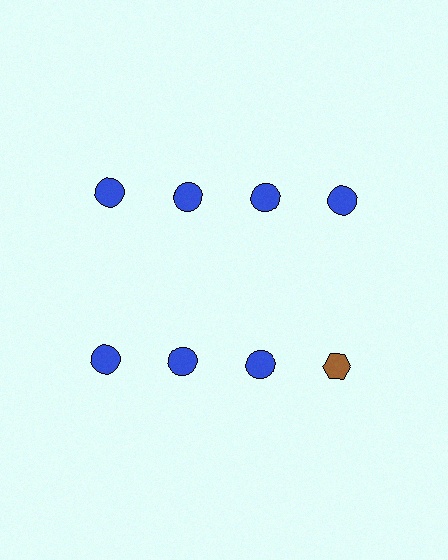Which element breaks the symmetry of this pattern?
The brown hexagon in the second row, second from right column breaks the symmetry. All other shapes are blue circles.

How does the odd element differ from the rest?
It differs in both color (brown instead of blue) and shape (hexagon instead of circle).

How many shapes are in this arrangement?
There are 8 shapes arranged in a grid pattern.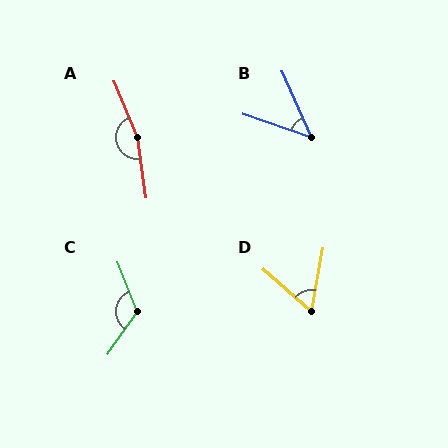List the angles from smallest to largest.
B (47°), D (59°), C (123°), A (166°).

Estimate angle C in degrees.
Approximately 123 degrees.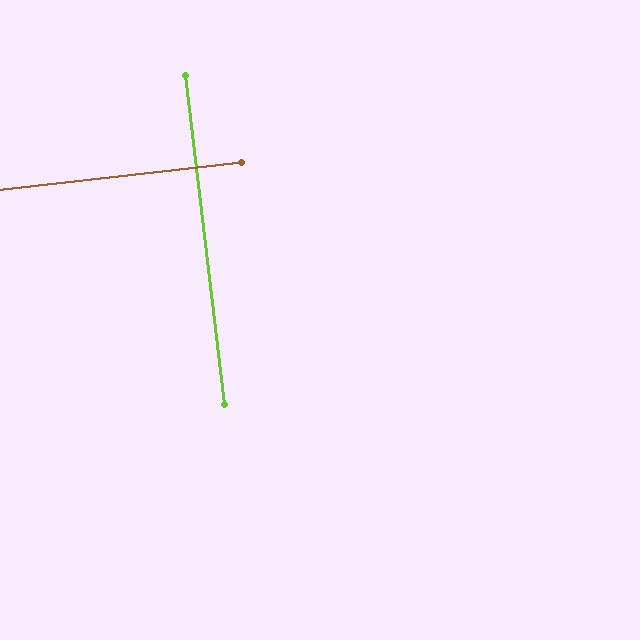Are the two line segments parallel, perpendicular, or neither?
Perpendicular — they meet at approximately 90°.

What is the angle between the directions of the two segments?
Approximately 90 degrees.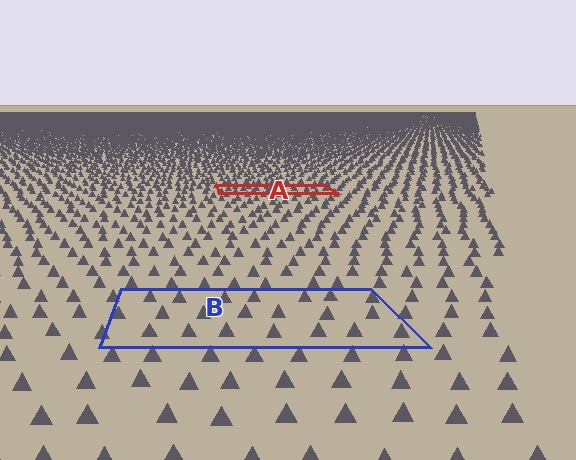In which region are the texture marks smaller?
The texture marks are smaller in region A, because it is farther away.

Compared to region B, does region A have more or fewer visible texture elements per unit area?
Region A has more texture elements per unit area — they are packed more densely because it is farther away.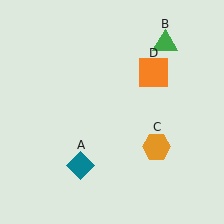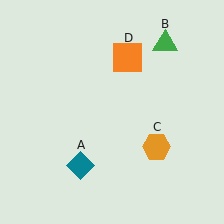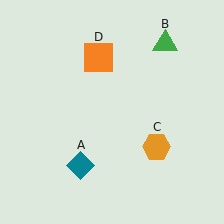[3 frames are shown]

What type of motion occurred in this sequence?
The orange square (object D) rotated counterclockwise around the center of the scene.